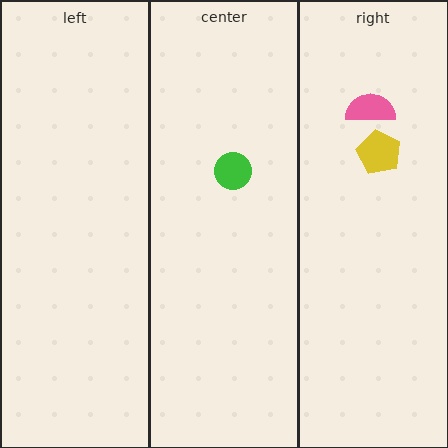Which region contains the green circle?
The center region.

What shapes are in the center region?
The green circle.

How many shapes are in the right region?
2.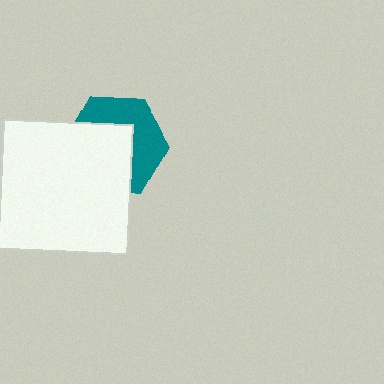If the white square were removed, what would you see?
You would see the complete teal hexagon.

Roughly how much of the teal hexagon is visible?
About half of it is visible (roughly 46%).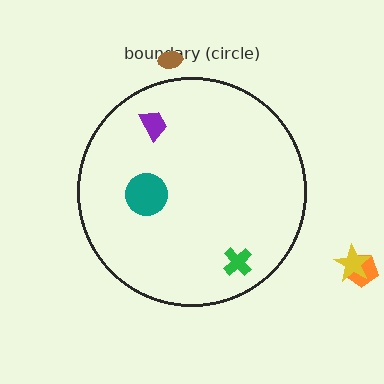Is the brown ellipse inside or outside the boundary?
Outside.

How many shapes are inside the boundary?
3 inside, 3 outside.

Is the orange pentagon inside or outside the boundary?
Outside.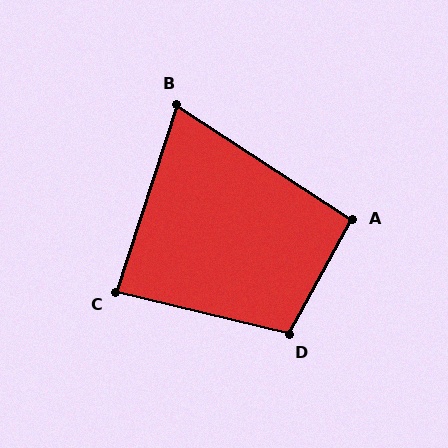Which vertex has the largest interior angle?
D, at approximately 105 degrees.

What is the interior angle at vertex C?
Approximately 85 degrees (approximately right).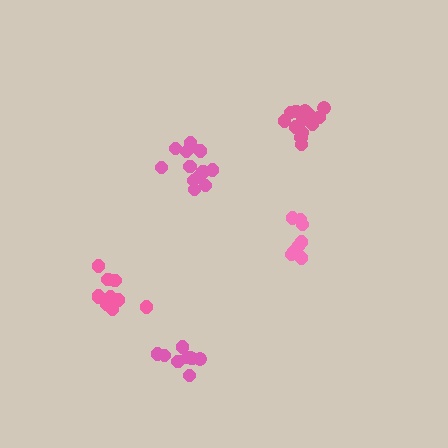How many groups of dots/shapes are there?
There are 5 groups.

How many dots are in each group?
Group 1: 13 dots, Group 2: 9 dots, Group 3: 10 dots, Group 4: 8 dots, Group 5: 14 dots (54 total).